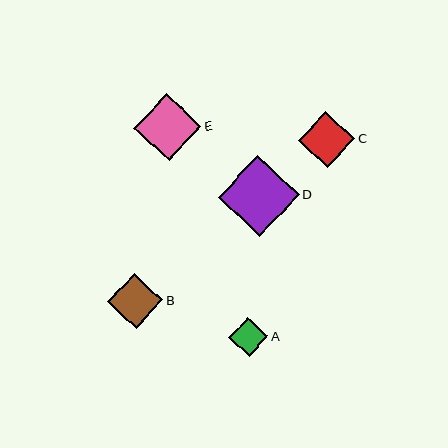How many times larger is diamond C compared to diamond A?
Diamond C is approximately 1.4 times the size of diamond A.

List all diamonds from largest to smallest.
From largest to smallest: D, E, C, B, A.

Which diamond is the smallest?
Diamond A is the smallest with a size of approximately 39 pixels.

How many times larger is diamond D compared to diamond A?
Diamond D is approximately 2.1 times the size of diamond A.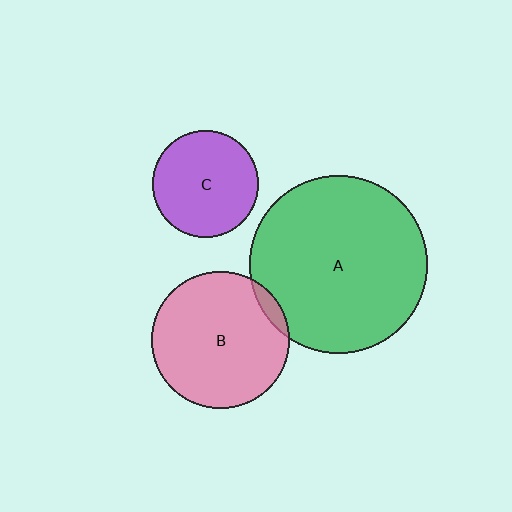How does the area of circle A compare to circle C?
Approximately 2.8 times.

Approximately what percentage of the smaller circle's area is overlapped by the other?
Approximately 5%.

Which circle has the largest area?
Circle A (green).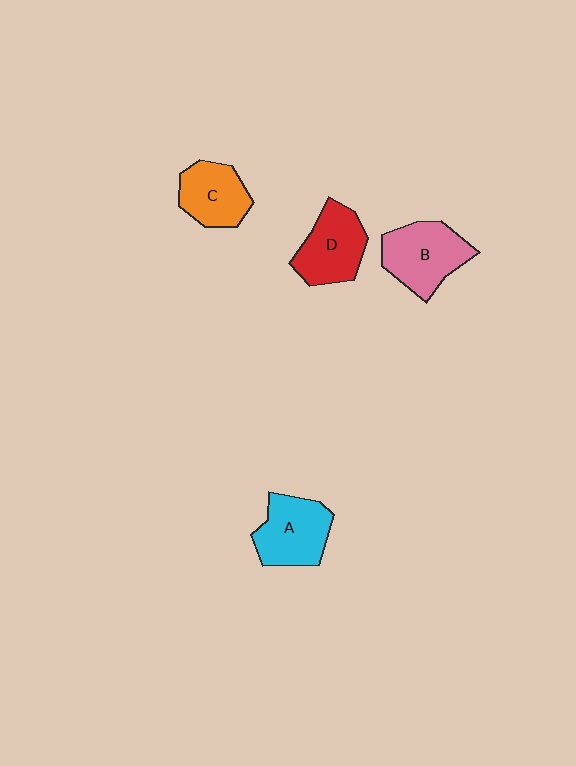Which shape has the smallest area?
Shape C (orange).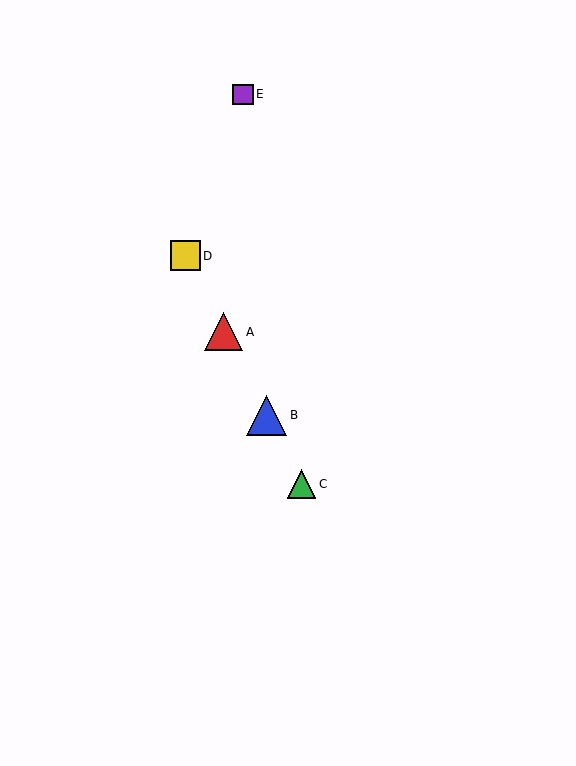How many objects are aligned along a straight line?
4 objects (A, B, C, D) are aligned along a straight line.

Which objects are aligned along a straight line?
Objects A, B, C, D are aligned along a straight line.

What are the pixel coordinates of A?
Object A is at (224, 332).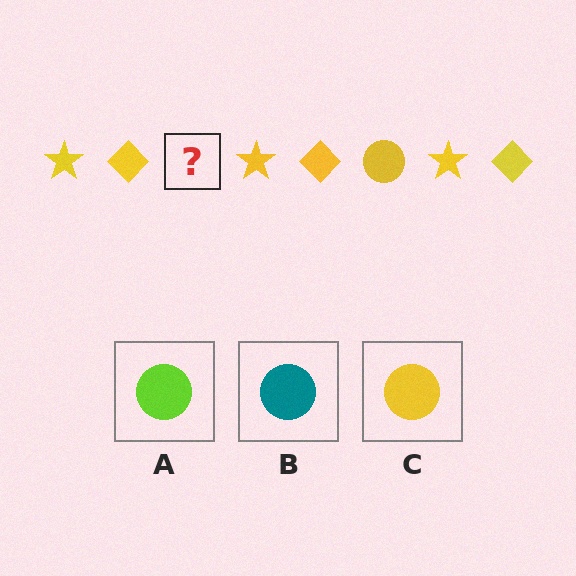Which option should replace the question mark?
Option C.